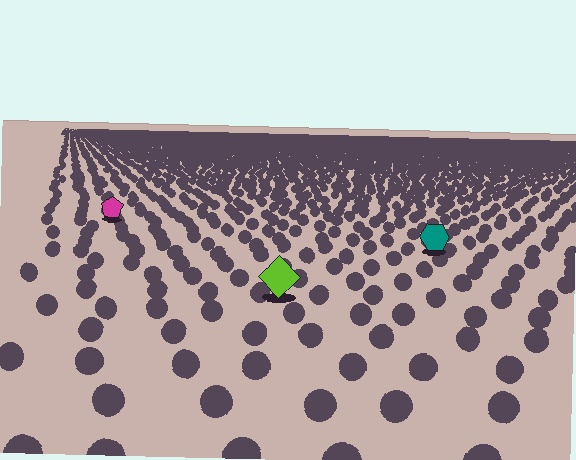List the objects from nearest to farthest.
From nearest to farthest: the lime diamond, the teal hexagon, the magenta pentagon.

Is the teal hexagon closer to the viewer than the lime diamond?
No. The lime diamond is closer — you can tell from the texture gradient: the ground texture is coarser near it.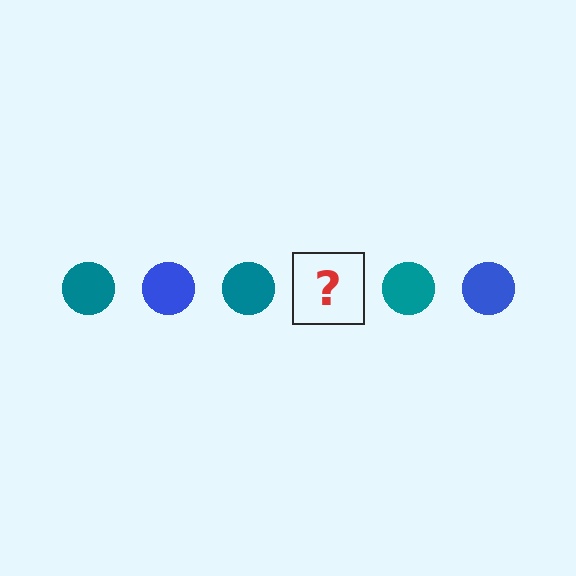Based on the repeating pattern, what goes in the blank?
The blank should be a blue circle.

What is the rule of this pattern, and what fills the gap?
The rule is that the pattern cycles through teal, blue circles. The gap should be filled with a blue circle.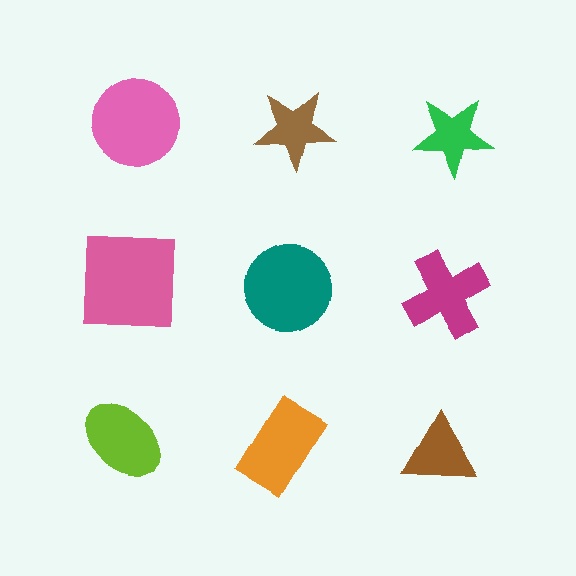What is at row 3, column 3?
A brown triangle.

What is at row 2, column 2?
A teal circle.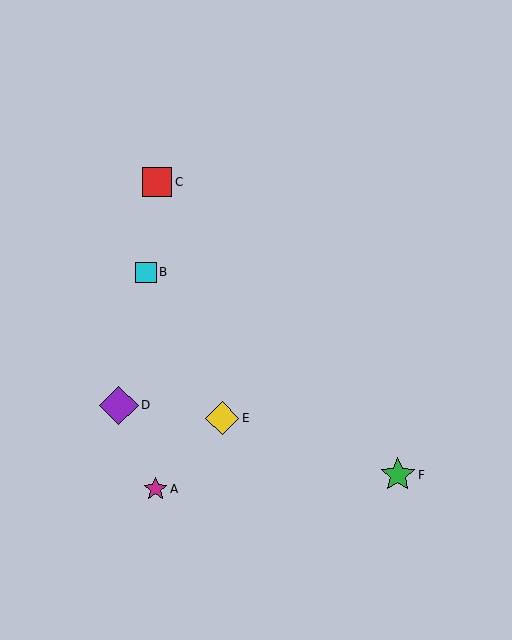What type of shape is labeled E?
Shape E is a yellow diamond.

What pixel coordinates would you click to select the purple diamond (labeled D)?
Click at (119, 405) to select the purple diamond D.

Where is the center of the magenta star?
The center of the magenta star is at (156, 489).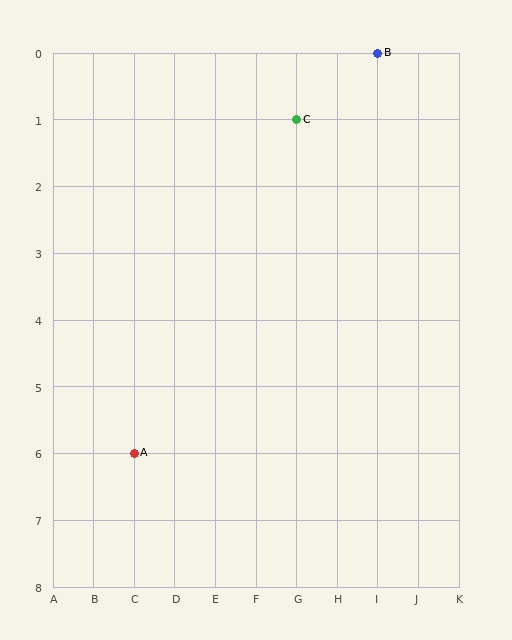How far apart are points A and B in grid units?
Points A and B are 6 columns and 6 rows apart (about 8.5 grid units diagonally).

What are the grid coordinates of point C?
Point C is at grid coordinates (G, 1).